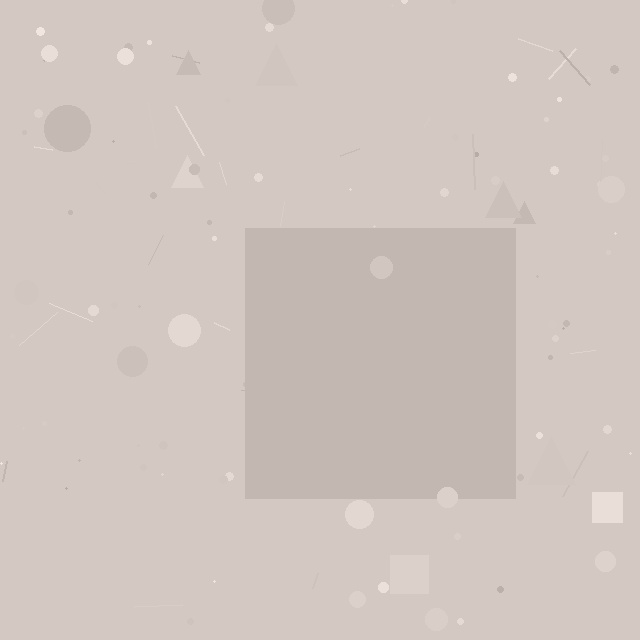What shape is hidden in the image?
A square is hidden in the image.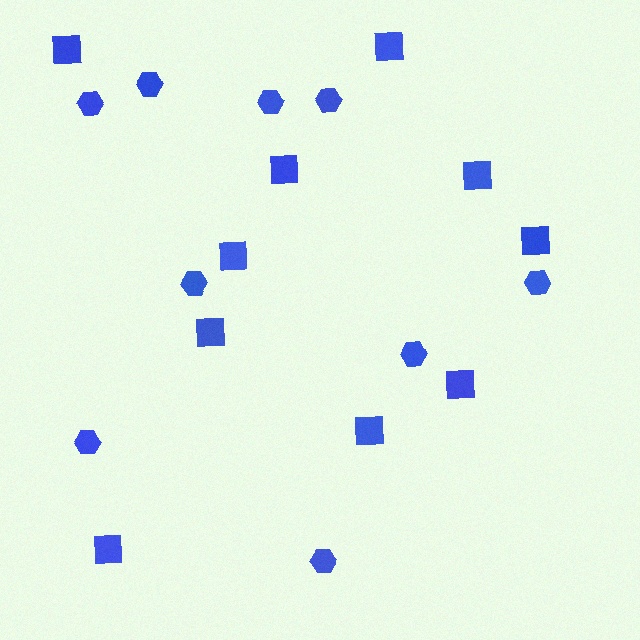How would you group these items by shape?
There are 2 groups: one group of hexagons (9) and one group of squares (10).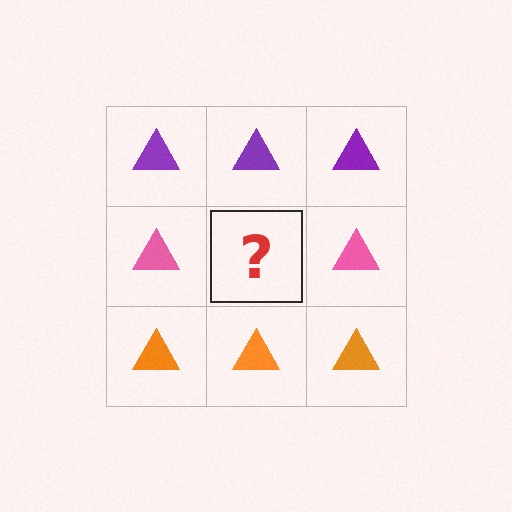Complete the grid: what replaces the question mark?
The question mark should be replaced with a pink triangle.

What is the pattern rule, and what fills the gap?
The rule is that each row has a consistent color. The gap should be filled with a pink triangle.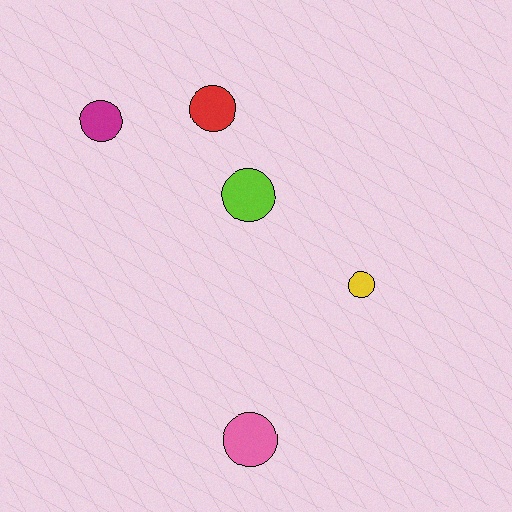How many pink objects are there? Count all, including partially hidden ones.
There is 1 pink object.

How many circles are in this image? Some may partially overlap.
There are 5 circles.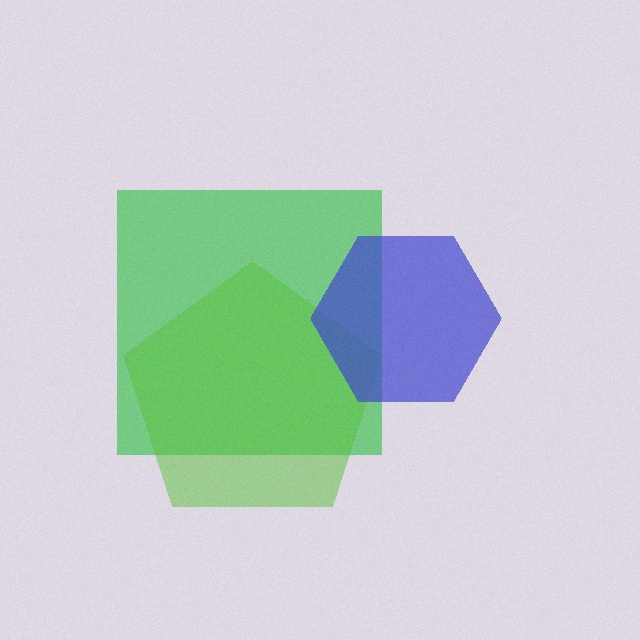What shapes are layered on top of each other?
The layered shapes are: a green square, a lime pentagon, a blue hexagon.